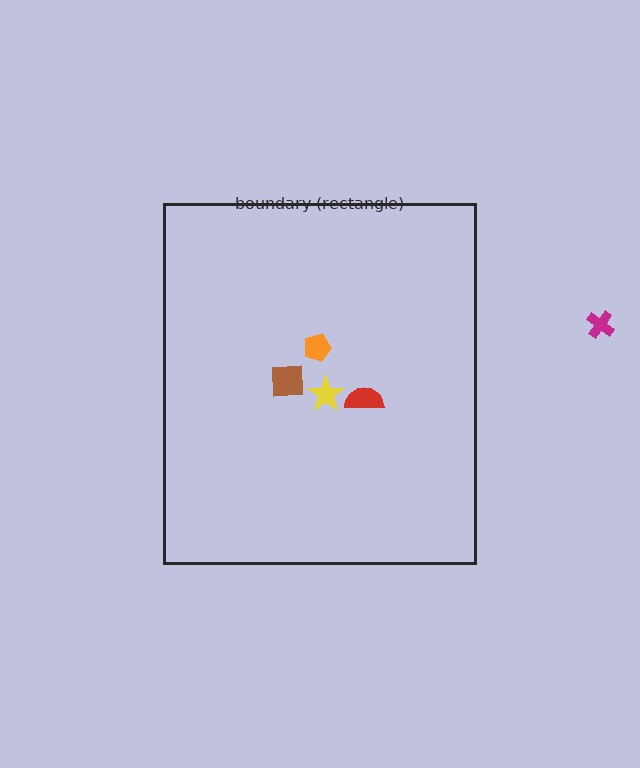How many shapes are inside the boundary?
4 inside, 1 outside.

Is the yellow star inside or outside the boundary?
Inside.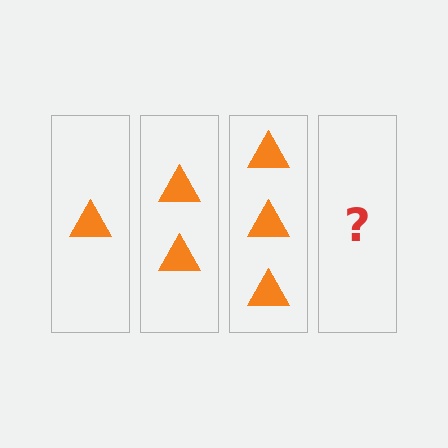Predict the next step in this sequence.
The next step is 4 triangles.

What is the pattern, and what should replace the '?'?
The pattern is that each step adds one more triangle. The '?' should be 4 triangles.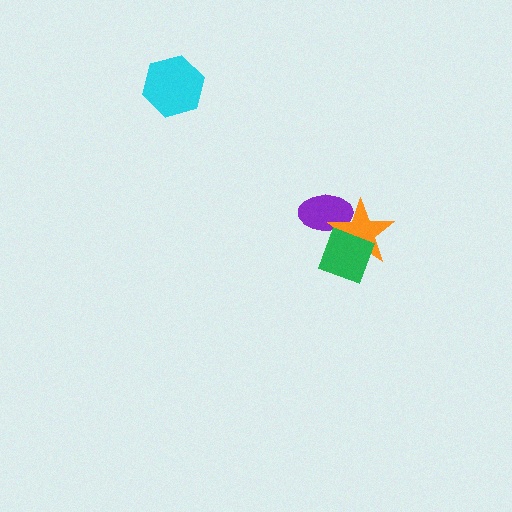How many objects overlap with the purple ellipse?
2 objects overlap with the purple ellipse.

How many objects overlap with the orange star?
2 objects overlap with the orange star.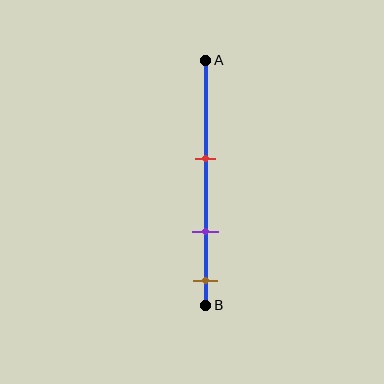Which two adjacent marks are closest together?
The purple and brown marks are the closest adjacent pair.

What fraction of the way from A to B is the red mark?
The red mark is approximately 40% (0.4) of the way from A to B.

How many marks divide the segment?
There are 3 marks dividing the segment.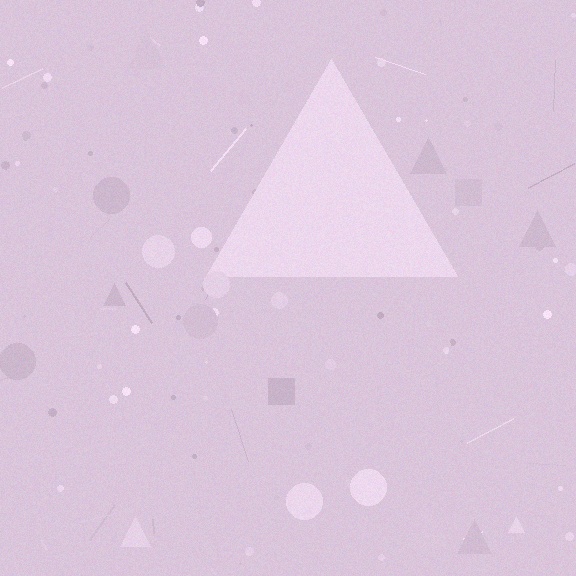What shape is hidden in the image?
A triangle is hidden in the image.